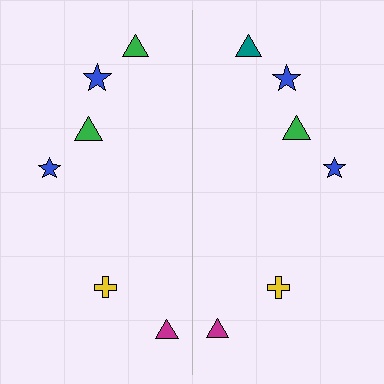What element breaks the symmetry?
The teal triangle on the right side breaks the symmetry — its mirror counterpart is green.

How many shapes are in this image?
There are 12 shapes in this image.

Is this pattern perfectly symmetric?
No, the pattern is not perfectly symmetric. The teal triangle on the right side breaks the symmetry — its mirror counterpart is green.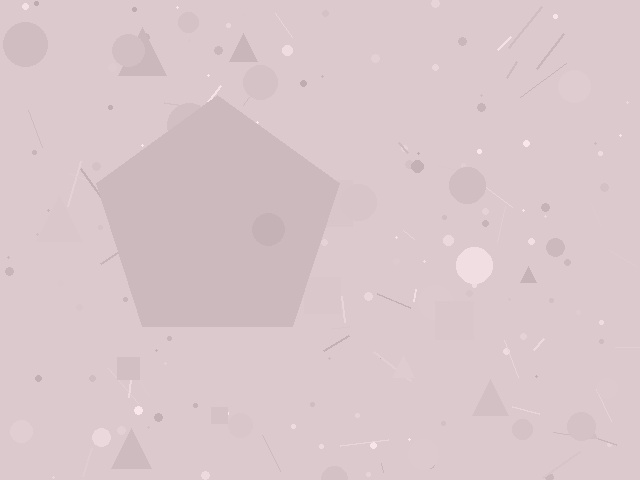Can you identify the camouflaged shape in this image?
The camouflaged shape is a pentagon.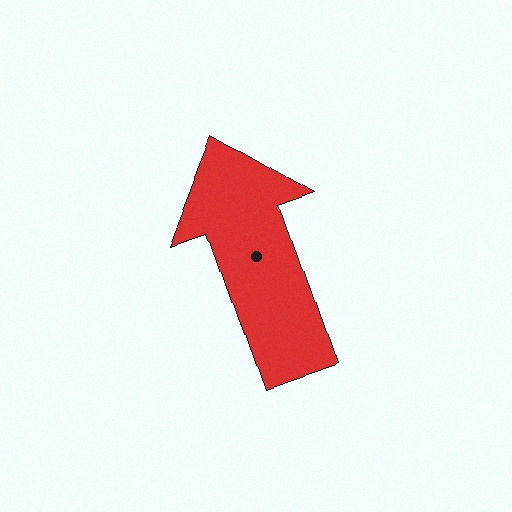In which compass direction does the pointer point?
North.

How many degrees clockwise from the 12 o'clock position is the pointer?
Approximately 341 degrees.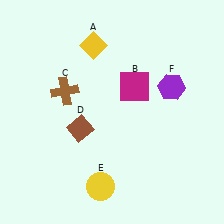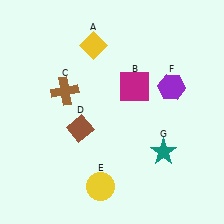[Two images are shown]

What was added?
A teal star (G) was added in Image 2.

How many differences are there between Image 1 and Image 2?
There is 1 difference between the two images.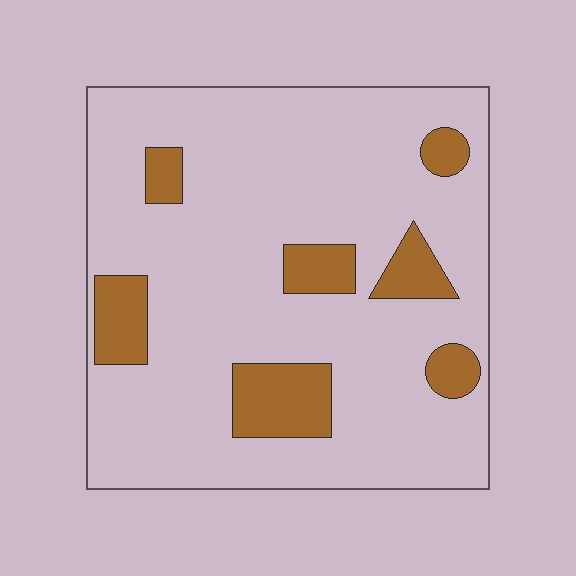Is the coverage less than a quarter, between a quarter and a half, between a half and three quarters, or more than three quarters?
Less than a quarter.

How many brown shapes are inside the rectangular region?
7.